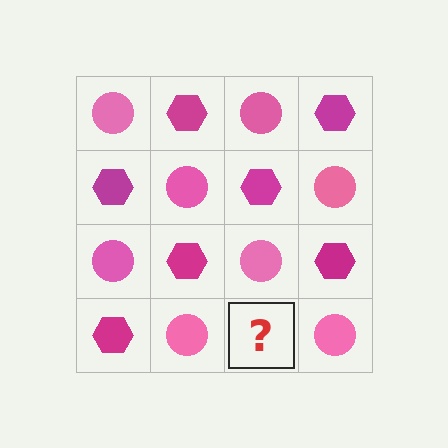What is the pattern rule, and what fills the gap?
The rule is that it alternates pink circle and magenta hexagon in a checkerboard pattern. The gap should be filled with a magenta hexagon.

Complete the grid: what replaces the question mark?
The question mark should be replaced with a magenta hexagon.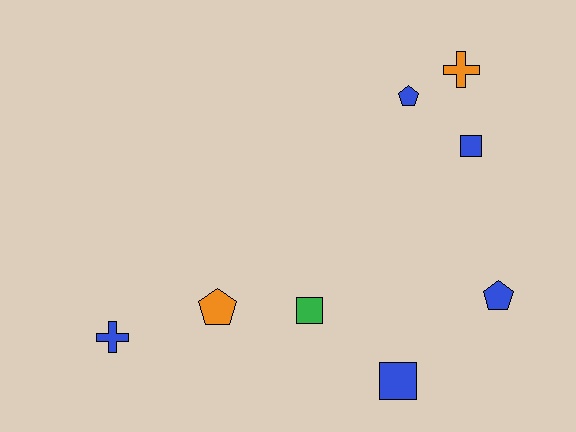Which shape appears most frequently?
Square, with 3 objects.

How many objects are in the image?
There are 8 objects.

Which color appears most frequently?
Blue, with 5 objects.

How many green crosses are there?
There are no green crosses.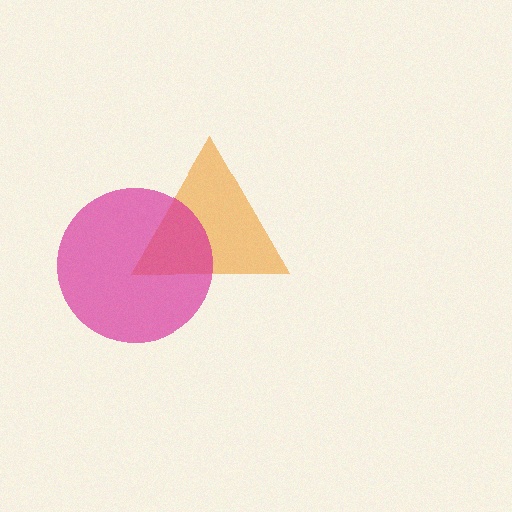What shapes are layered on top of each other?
The layered shapes are: an orange triangle, a magenta circle.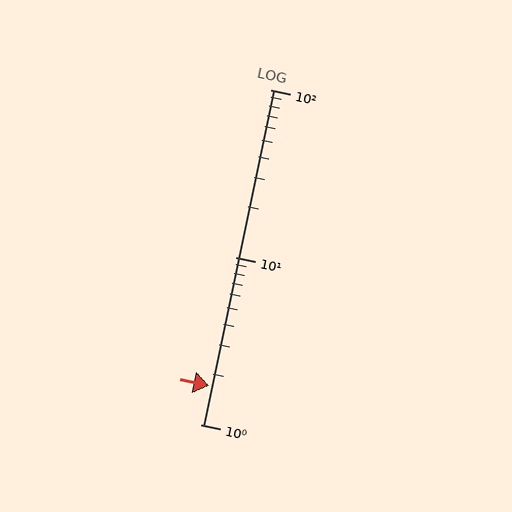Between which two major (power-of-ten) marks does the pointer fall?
The pointer is between 1 and 10.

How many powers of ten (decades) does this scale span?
The scale spans 2 decades, from 1 to 100.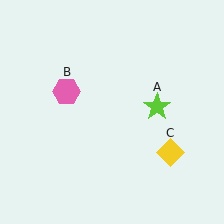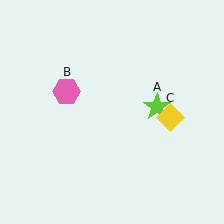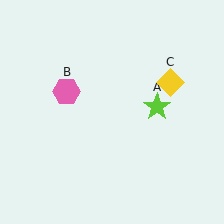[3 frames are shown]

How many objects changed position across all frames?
1 object changed position: yellow diamond (object C).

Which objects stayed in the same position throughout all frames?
Lime star (object A) and pink hexagon (object B) remained stationary.